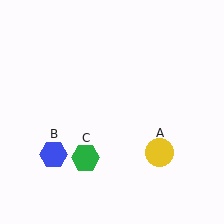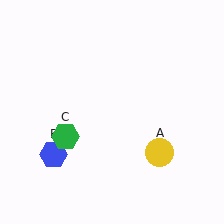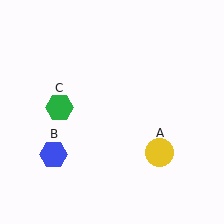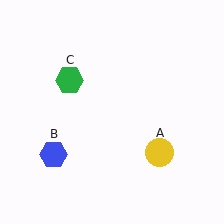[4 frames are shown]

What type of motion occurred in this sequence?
The green hexagon (object C) rotated clockwise around the center of the scene.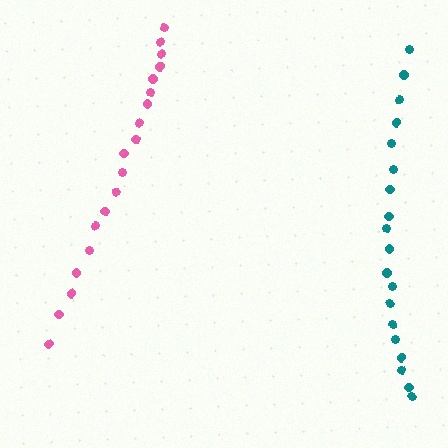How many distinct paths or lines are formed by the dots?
There are 2 distinct paths.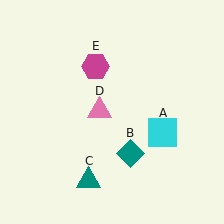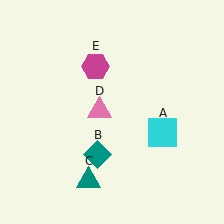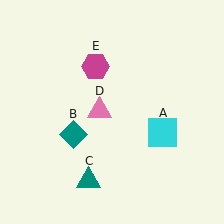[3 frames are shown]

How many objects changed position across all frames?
1 object changed position: teal diamond (object B).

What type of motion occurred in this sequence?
The teal diamond (object B) rotated clockwise around the center of the scene.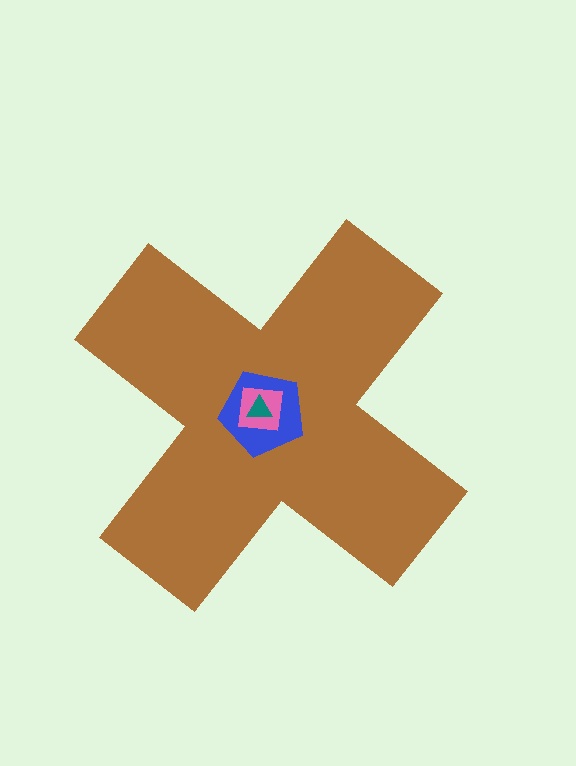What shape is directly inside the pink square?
The teal triangle.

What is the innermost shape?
The teal triangle.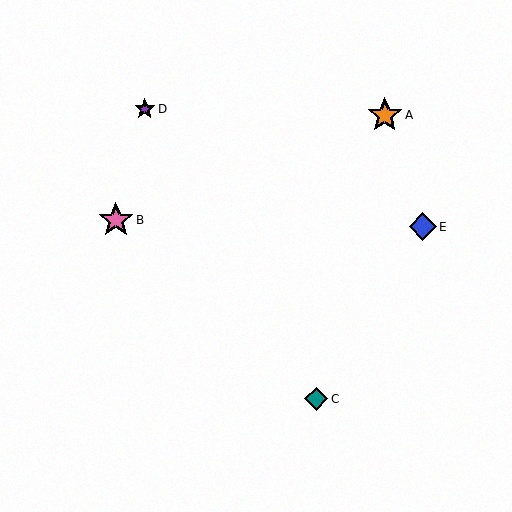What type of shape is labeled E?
Shape E is a blue diamond.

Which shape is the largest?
The pink star (labeled B) is the largest.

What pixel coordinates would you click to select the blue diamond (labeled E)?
Click at (423, 227) to select the blue diamond E.